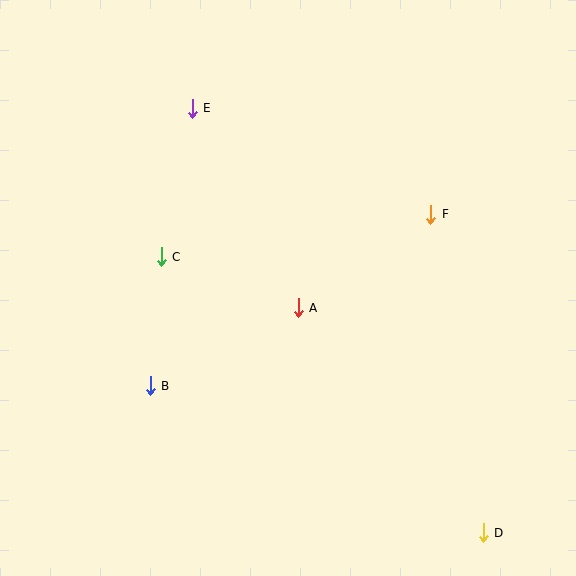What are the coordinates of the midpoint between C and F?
The midpoint between C and F is at (296, 236).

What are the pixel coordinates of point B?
Point B is at (150, 386).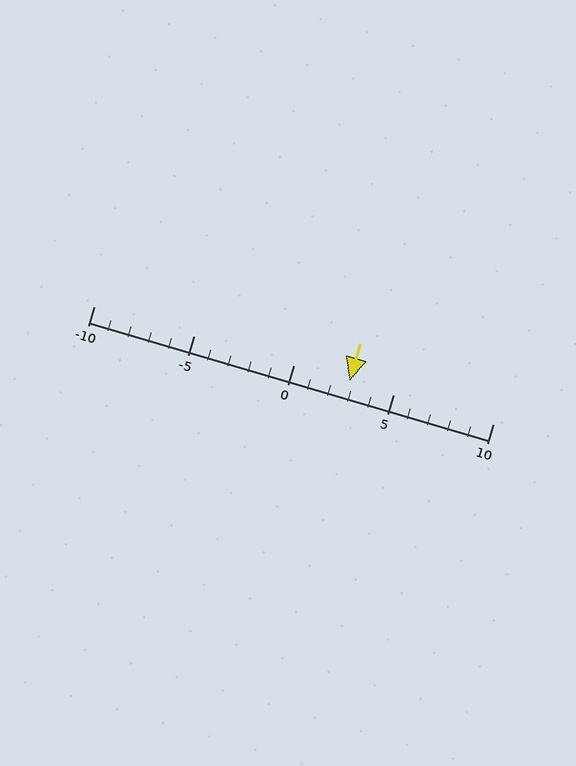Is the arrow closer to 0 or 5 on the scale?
The arrow is closer to 5.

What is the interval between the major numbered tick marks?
The major tick marks are spaced 5 units apart.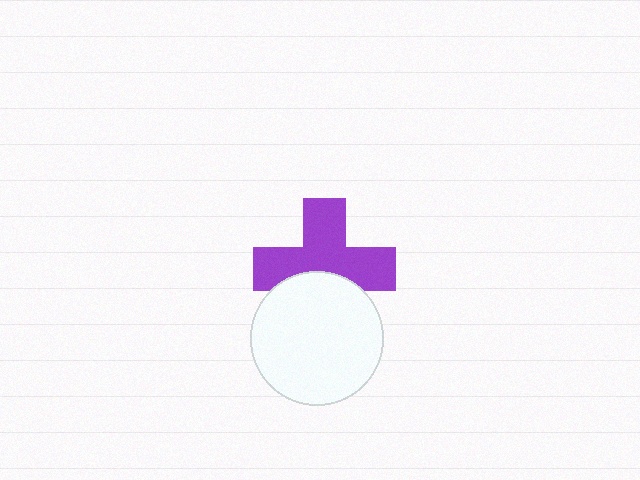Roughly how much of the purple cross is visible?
Most of it is visible (roughly 68%).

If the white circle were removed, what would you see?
You would see the complete purple cross.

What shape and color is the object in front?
The object in front is a white circle.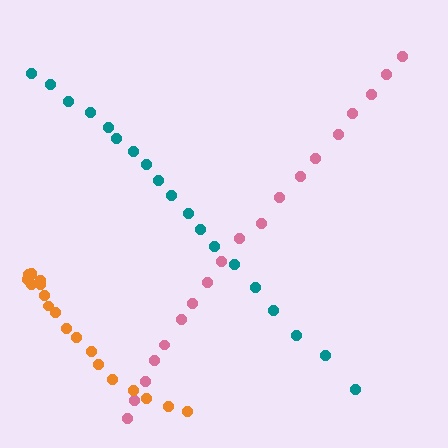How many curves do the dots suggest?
There are 3 distinct paths.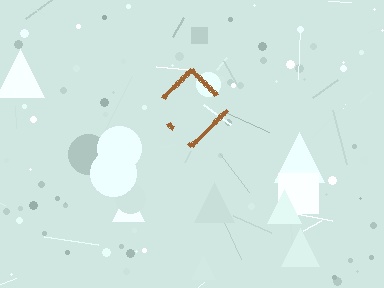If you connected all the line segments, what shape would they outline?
They would outline a diamond.